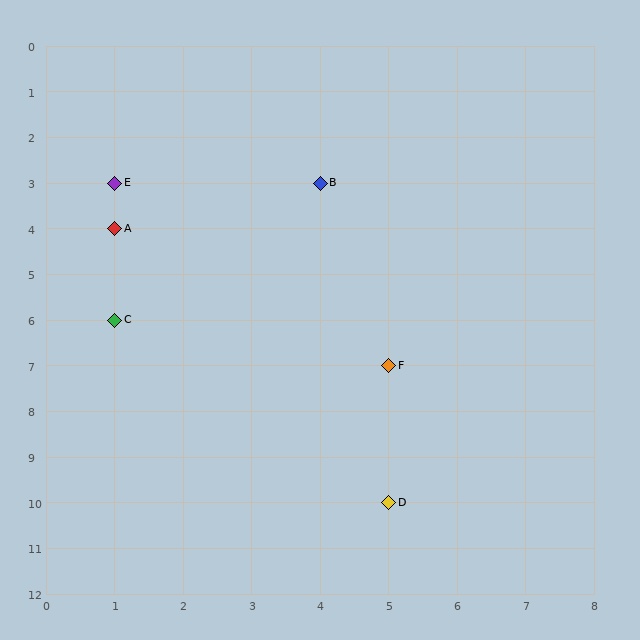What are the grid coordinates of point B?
Point B is at grid coordinates (4, 3).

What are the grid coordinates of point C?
Point C is at grid coordinates (1, 6).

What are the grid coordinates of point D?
Point D is at grid coordinates (5, 10).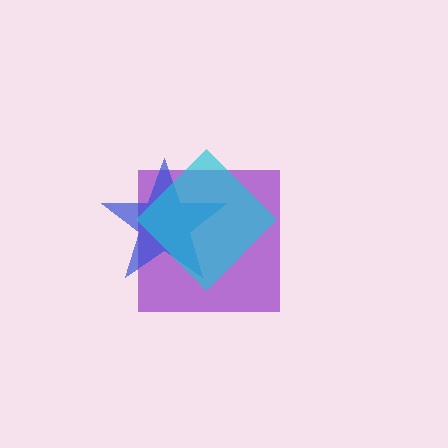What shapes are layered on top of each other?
The layered shapes are: a purple square, a blue star, a cyan diamond.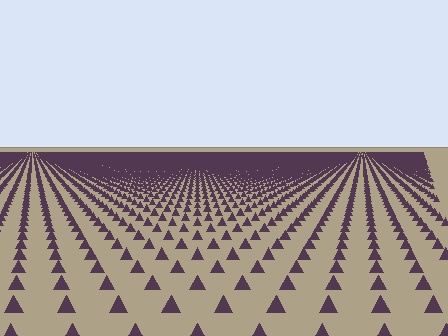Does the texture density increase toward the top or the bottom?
Density increases toward the top.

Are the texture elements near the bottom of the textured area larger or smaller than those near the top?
Larger. Near the bottom, elements are closer to the viewer and appear at a bigger on-screen size.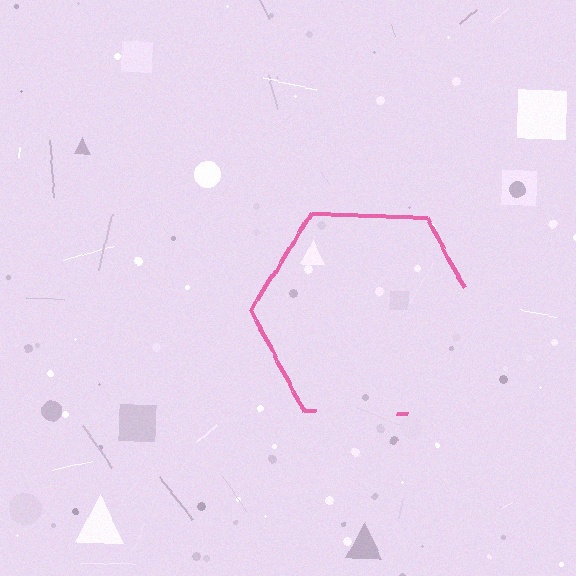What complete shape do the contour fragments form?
The contour fragments form a hexagon.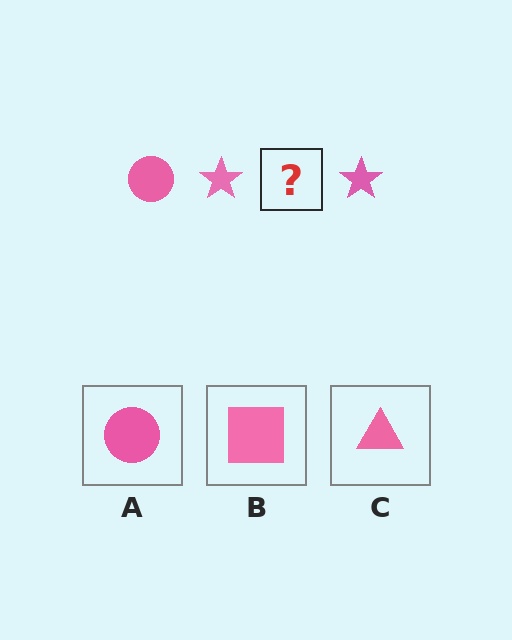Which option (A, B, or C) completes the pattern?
A.